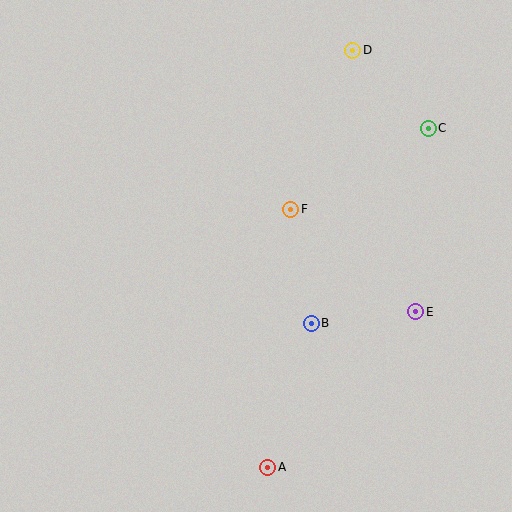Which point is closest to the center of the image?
Point F at (291, 209) is closest to the center.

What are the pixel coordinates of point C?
Point C is at (428, 128).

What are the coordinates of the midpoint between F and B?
The midpoint between F and B is at (301, 266).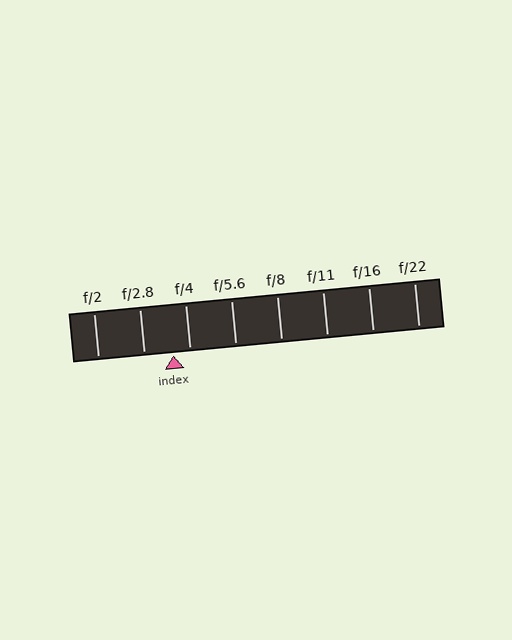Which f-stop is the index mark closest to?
The index mark is closest to f/4.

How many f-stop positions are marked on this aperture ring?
There are 8 f-stop positions marked.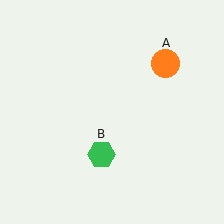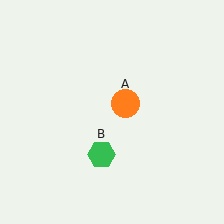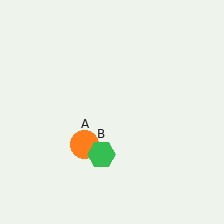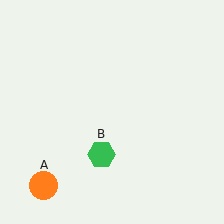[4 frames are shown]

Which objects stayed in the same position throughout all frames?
Green hexagon (object B) remained stationary.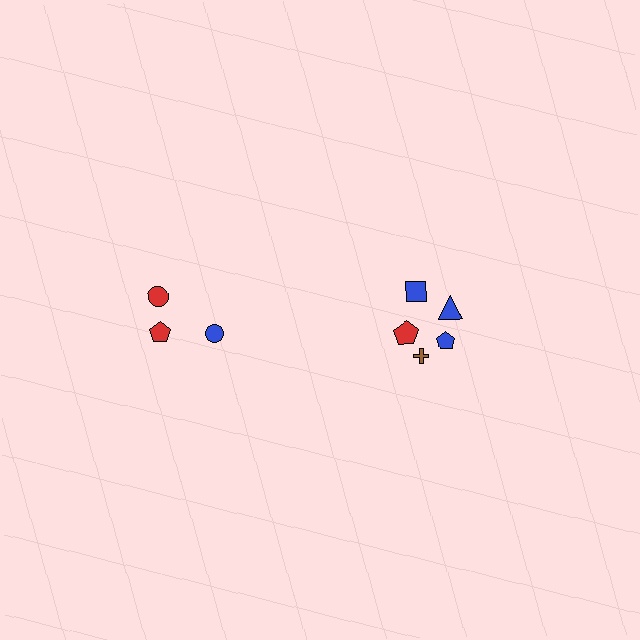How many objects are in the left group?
There are 3 objects.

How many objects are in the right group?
There are 5 objects.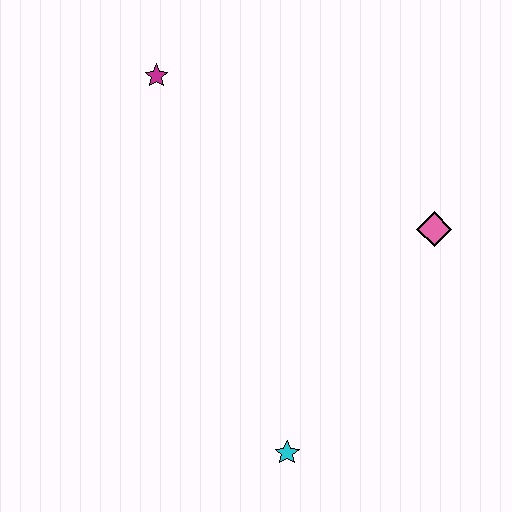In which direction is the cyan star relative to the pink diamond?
The cyan star is below the pink diamond.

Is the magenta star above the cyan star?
Yes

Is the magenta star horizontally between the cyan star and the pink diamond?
No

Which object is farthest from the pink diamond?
The magenta star is farthest from the pink diamond.